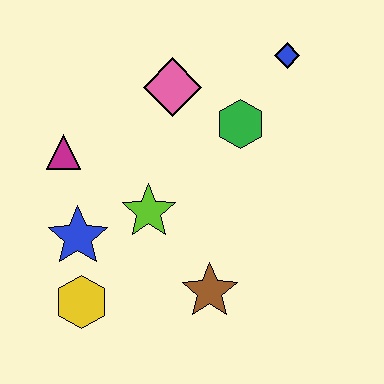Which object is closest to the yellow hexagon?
The blue star is closest to the yellow hexagon.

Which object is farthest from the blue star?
The blue diamond is farthest from the blue star.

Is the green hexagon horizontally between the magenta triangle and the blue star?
No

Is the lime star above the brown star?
Yes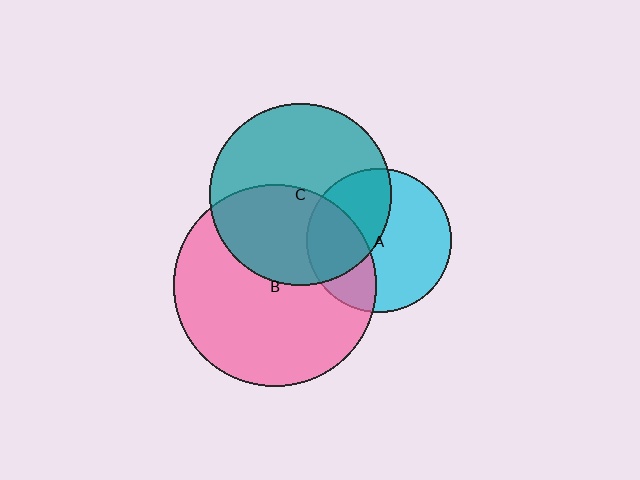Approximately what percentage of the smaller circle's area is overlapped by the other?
Approximately 40%.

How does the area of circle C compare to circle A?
Approximately 1.6 times.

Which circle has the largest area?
Circle B (pink).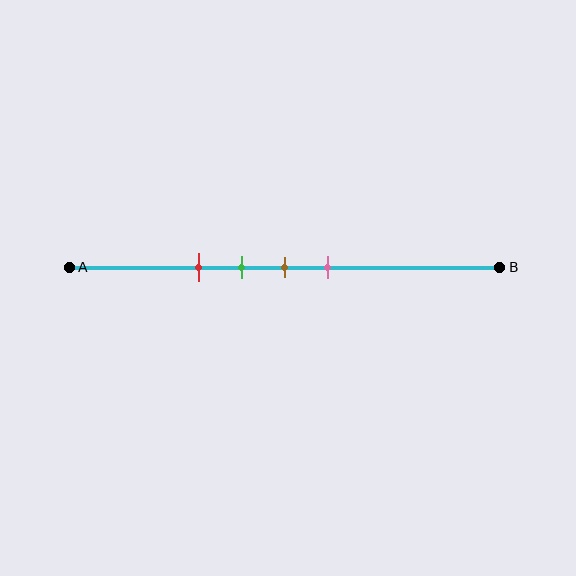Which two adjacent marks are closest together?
The green and brown marks are the closest adjacent pair.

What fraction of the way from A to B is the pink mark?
The pink mark is approximately 60% (0.6) of the way from A to B.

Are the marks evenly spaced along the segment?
Yes, the marks are approximately evenly spaced.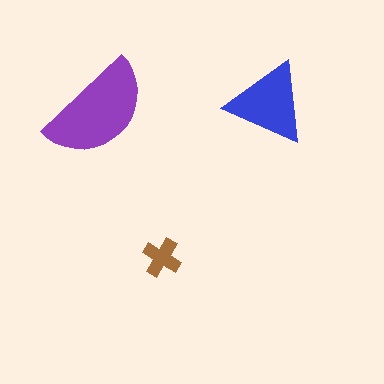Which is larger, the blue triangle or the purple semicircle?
The purple semicircle.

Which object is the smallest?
The brown cross.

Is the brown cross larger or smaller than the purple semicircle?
Smaller.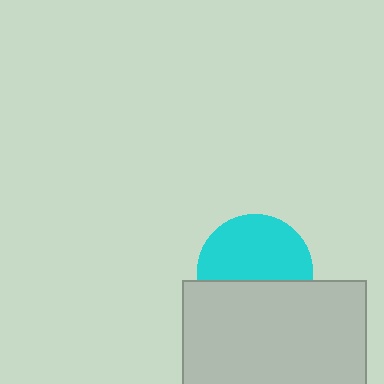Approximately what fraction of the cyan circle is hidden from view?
Roughly 42% of the cyan circle is hidden behind the light gray rectangle.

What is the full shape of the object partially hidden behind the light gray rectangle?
The partially hidden object is a cyan circle.